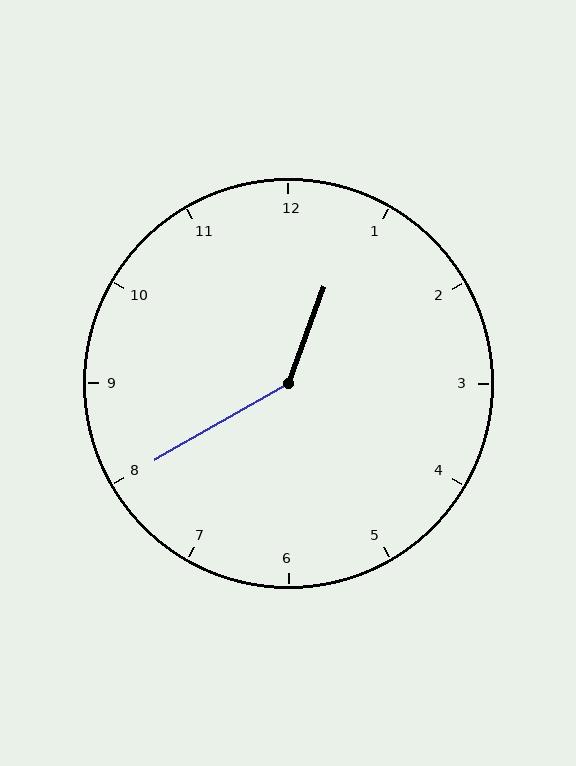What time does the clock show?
12:40.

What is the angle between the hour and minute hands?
Approximately 140 degrees.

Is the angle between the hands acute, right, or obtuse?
It is obtuse.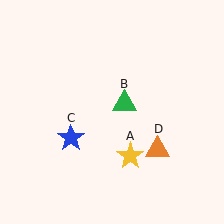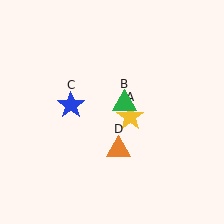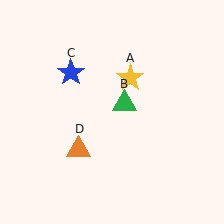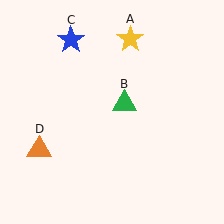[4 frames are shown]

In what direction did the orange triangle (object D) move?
The orange triangle (object D) moved left.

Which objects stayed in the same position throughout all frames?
Green triangle (object B) remained stationary.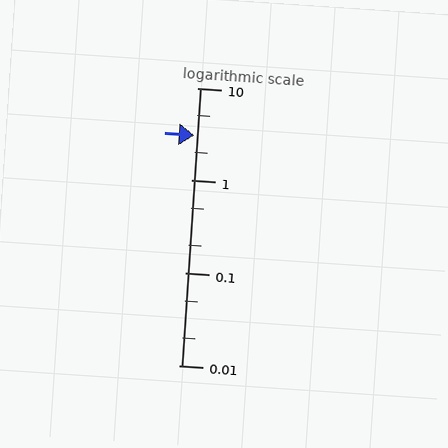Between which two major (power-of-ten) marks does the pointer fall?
The pointer is between 1 and 10.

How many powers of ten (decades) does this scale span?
The scale spans 3 decades, from 0.01 to 10.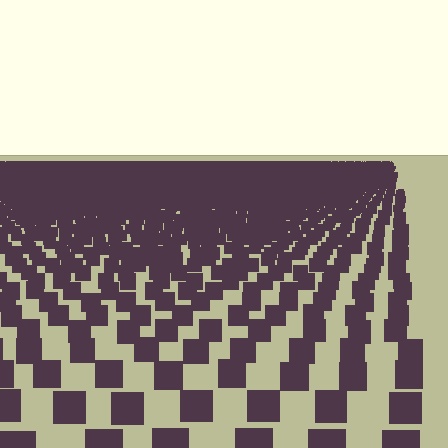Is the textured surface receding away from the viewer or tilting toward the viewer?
The surface is receding away from the viewer. Texture elements get smaller and denser toward the top.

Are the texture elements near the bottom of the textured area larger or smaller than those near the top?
Larger. Near the bottom, elements are closer to the viewer and appear at a bigger on-screen size.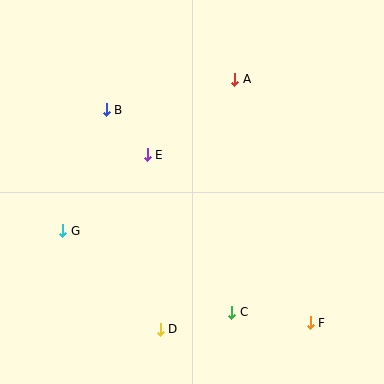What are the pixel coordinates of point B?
Point B is at (106, 110).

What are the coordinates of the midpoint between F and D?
The midpoint between F and D is at (235, 326).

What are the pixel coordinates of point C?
Point C is at (232, 312).